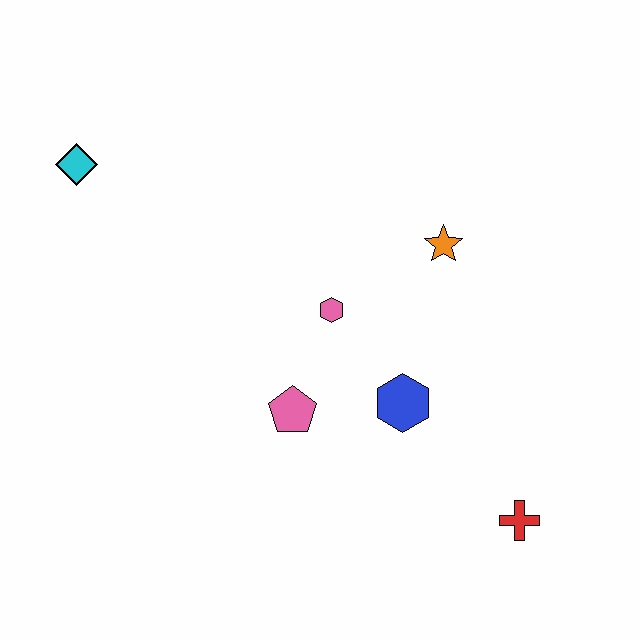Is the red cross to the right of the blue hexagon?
Yes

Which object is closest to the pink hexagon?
The pink pentagon is closest to the pink hexagon.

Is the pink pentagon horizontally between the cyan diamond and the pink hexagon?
Yes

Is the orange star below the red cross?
No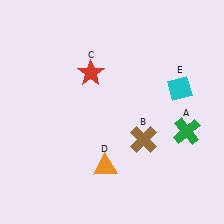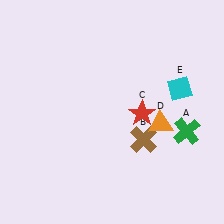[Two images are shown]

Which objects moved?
The objects that moved are: the red star (C), the orange triangle (D).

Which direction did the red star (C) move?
The red star (C) moved right.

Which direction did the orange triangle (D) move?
The orange triangle (D) moved right.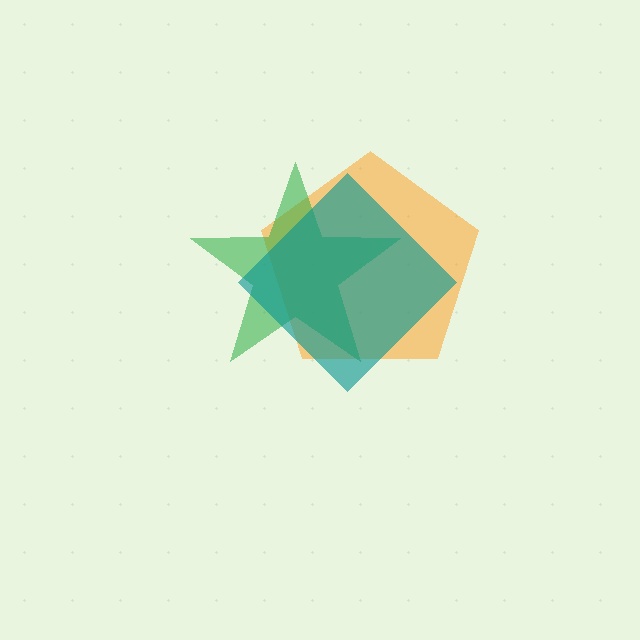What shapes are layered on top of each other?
The layered shapes are: an orange pentagon, a green star, a teal diamond.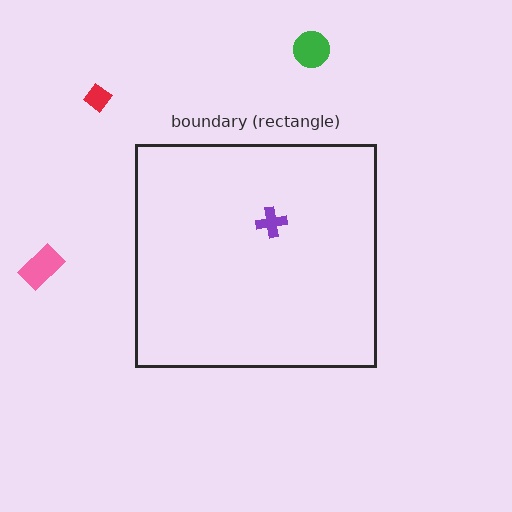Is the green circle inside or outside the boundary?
Outside.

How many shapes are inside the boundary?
1 inside, 3 outside.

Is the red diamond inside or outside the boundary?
Outside.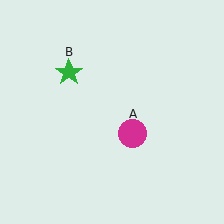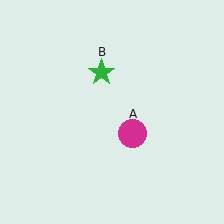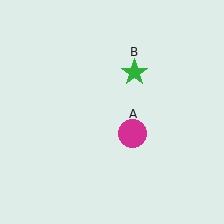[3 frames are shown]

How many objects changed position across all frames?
1 object changed position: green star (object B).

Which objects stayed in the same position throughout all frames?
Magenta circle (object A) remained stationary.